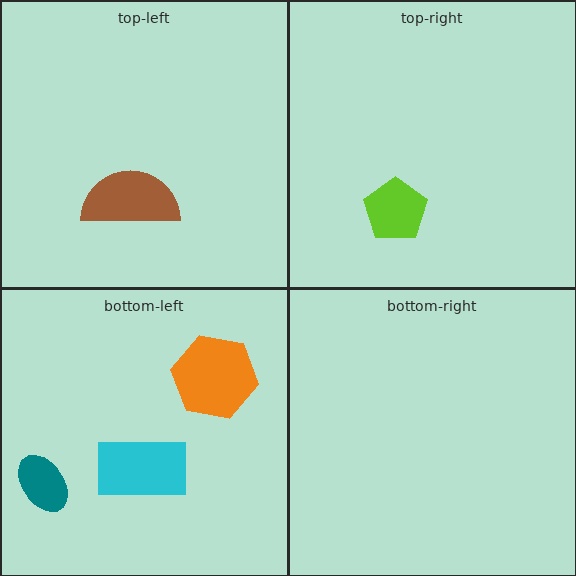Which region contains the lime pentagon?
The top-right region.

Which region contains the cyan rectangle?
The bottom-left region.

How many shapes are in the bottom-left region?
3.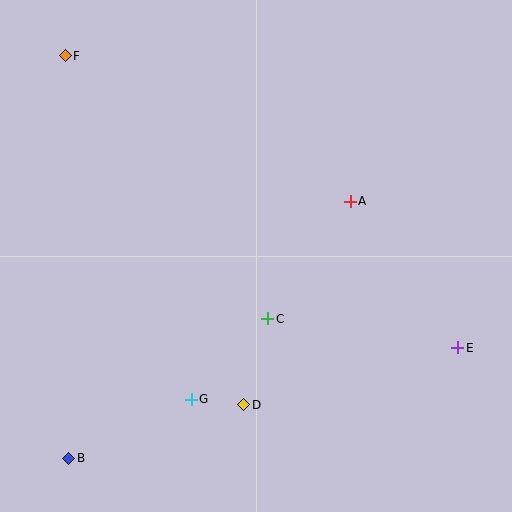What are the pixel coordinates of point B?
Point B is at (69, 458).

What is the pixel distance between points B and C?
The distance between B and C is 243 pixels.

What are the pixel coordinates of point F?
Point F is at (65, 56).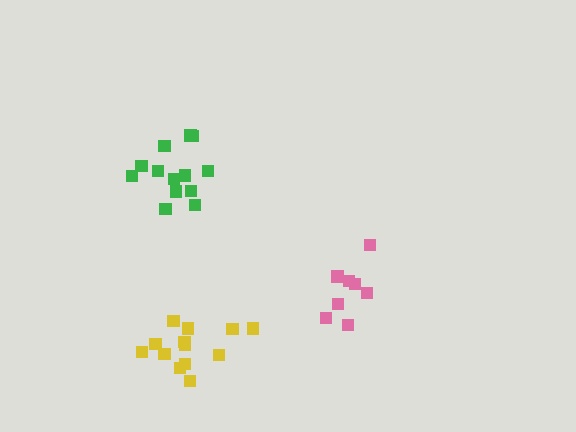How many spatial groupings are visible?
There are 3 spatial groupings.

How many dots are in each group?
Group 1: 13 dots, Group 2: 8 dots, Group 3: 13 dots (34 total).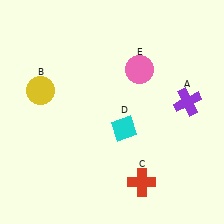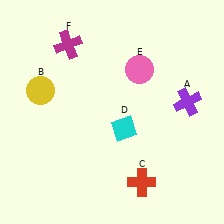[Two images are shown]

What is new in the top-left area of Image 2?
A magenta cross (F) was added in the top-left area of Image 2.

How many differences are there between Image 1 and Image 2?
There is 1 difference between the two images.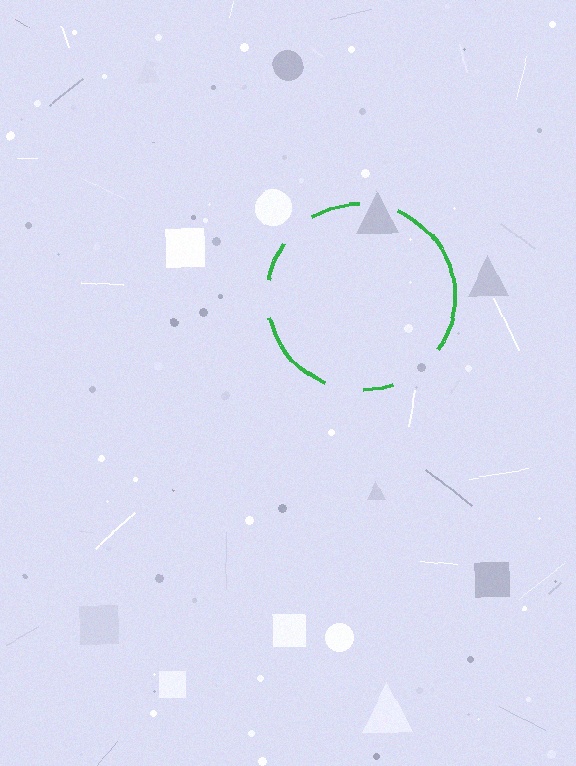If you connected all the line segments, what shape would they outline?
They would outline a circle.